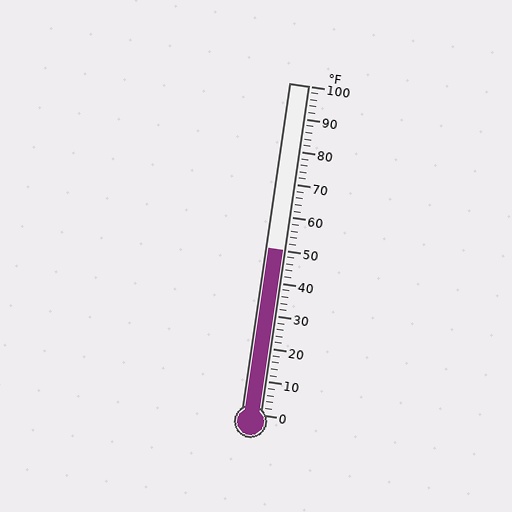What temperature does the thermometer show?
The thermometer shows approximately 50°F.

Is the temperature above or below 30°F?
The temperature is above 30°F.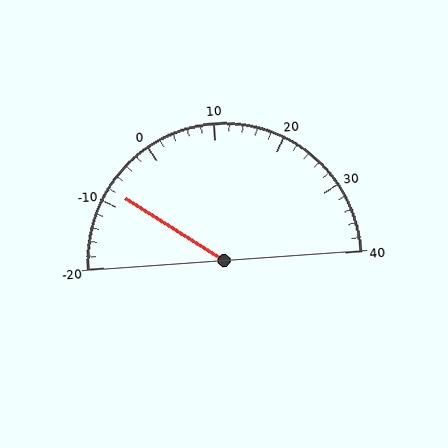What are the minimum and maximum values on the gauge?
The gauge ranges from -20 to 40.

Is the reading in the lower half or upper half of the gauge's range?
The reading is in the lower half of the range (-20 to 40).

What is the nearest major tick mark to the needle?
The nearest major tick mark is -10.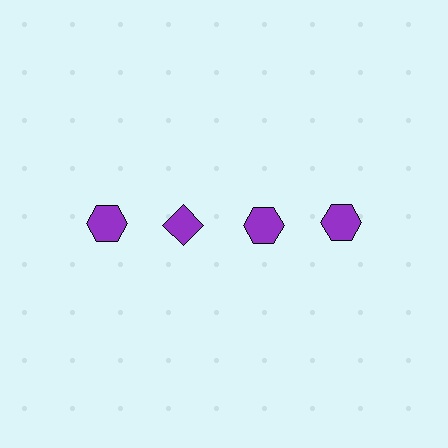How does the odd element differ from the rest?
It has a different shape: diamond instead of hexagon.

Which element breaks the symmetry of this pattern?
The purple diamond in the top row, second from left column breaks the symmetry. All other shapes are purple hexagons.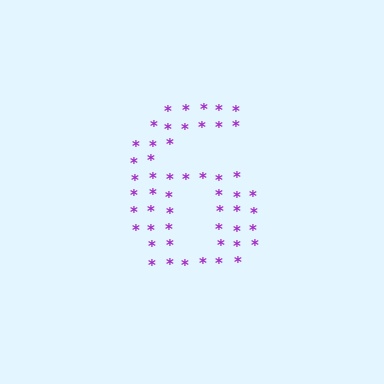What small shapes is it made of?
It is made of small asterisks.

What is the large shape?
The large shape is the digit 6.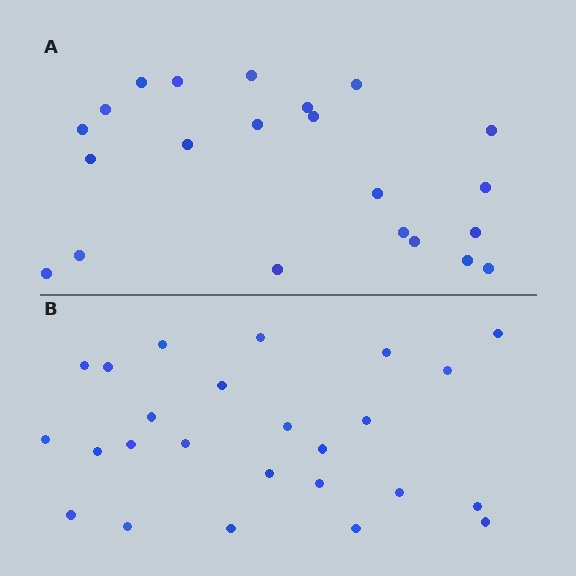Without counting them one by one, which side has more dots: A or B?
Region B (the bottom region) has more dots.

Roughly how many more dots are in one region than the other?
Region B has just a few more — roughly 2 or 3 more dots than region A.